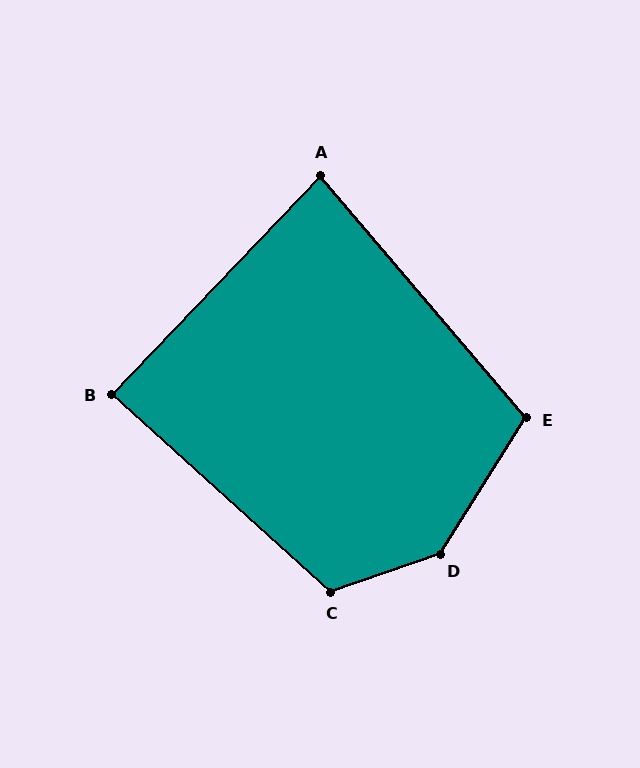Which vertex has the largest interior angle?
D, at approximately 141 degrees.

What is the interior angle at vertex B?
Approximately 88 degrees (approximately right).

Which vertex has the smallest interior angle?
A, at approximately 84 degrees.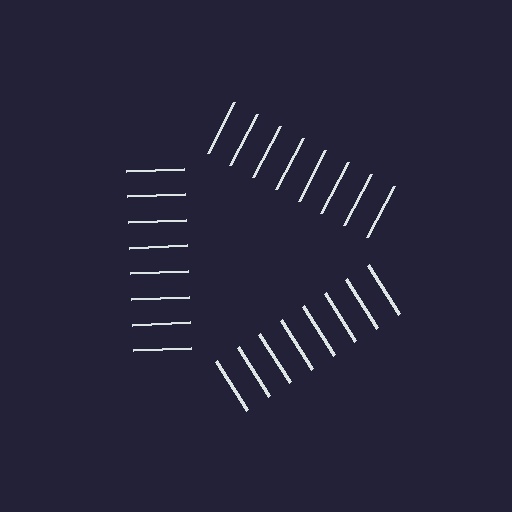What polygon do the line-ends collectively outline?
An illusory triangle — the line segments terminate on its edges but no continuous stroke is drawn.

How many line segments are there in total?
24 — 8 along each of the 3 edges.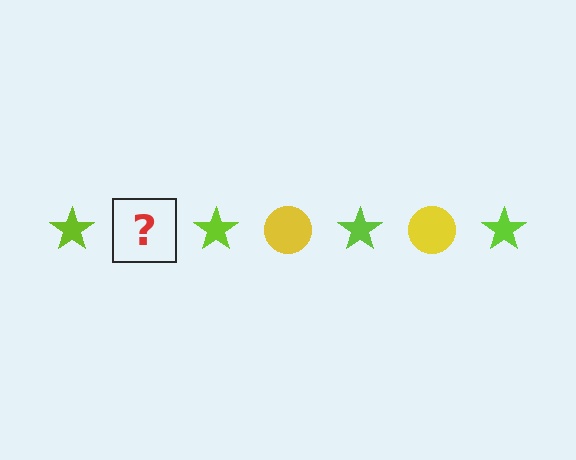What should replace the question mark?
The question mark should be replaced with a yellow circle.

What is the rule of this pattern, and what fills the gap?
The rule is that the pattern alternates between lime star and yellow circle. The gap should be filled with a yellow circle.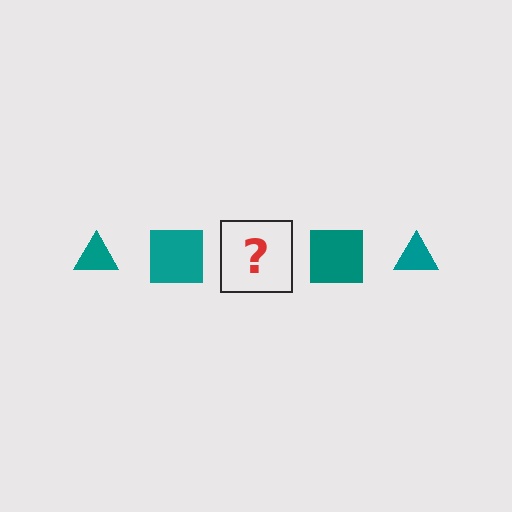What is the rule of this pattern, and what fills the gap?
The rule is that the pattern cycles through triangle, square shapes in teal. The gap should be filled with a teal triangle.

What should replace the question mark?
The question mark should be replaced with a teal triangle.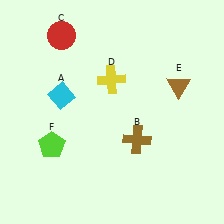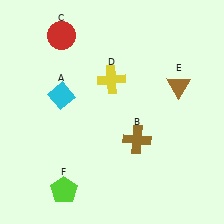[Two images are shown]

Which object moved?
The lime pentagon (F) moved down.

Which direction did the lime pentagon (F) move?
The lime pentagon (F) moved down.